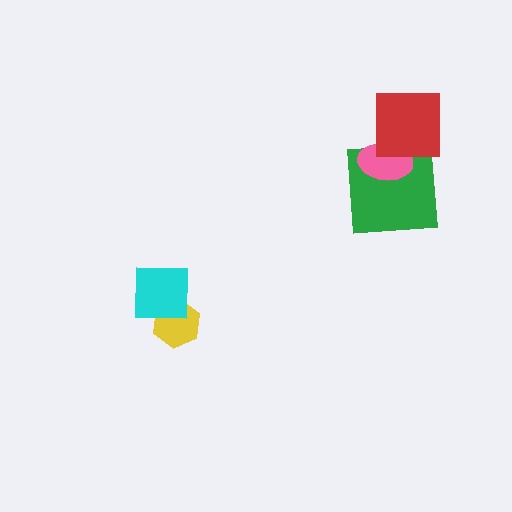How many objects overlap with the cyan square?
1 object overlaps with the cyan square.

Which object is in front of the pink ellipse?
The red square is in front of the pink ellipse.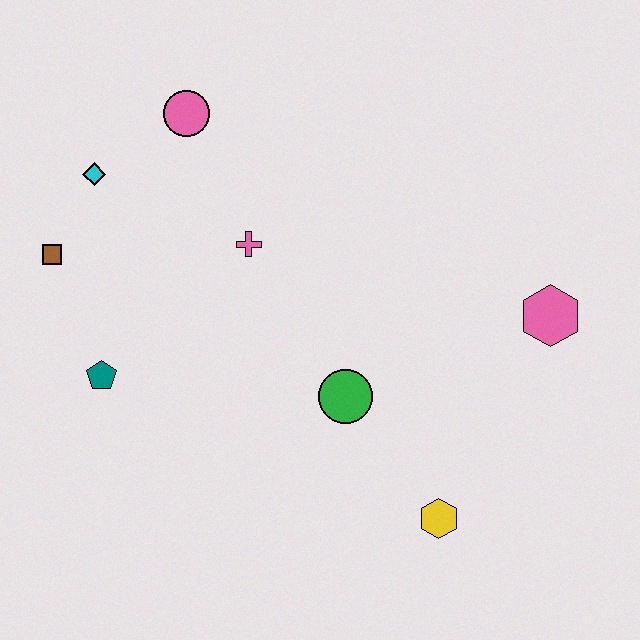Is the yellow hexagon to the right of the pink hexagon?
No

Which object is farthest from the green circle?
The cyan diamond is farthest from the green circle.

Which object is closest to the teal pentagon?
The brown square is closest to the teal pentagon.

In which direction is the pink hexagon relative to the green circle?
The pink hexagon is to the right of the green circle.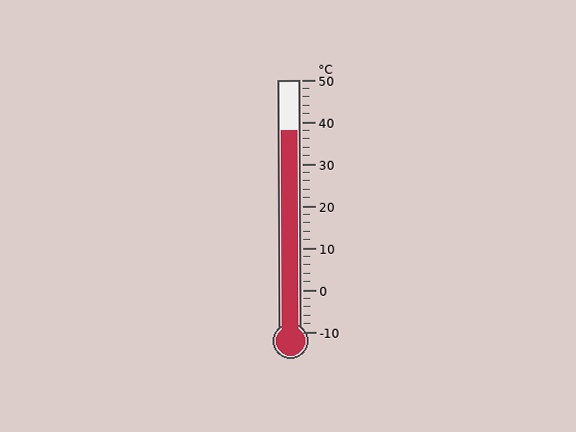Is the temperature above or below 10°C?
The temperature is above 10°C.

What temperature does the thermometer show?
The thermometer shows approximately 38°C.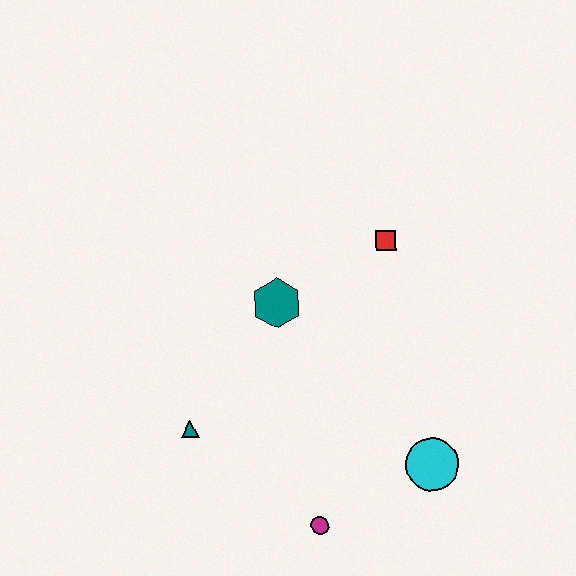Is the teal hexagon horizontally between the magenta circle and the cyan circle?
No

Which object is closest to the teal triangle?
The teal hexagon is closest to the teal triangle.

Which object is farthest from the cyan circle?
The teal triangle is farthest from the cyan circle.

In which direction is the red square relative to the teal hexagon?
The red square is to the right of the teal hexagon.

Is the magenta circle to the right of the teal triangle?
Yes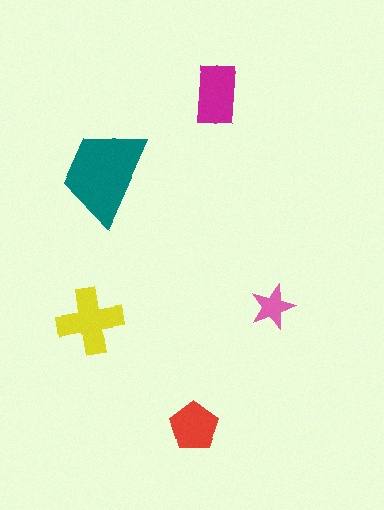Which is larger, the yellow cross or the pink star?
The yellow cross.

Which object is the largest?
The teal trapezoid.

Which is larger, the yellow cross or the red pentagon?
The yellow cross.